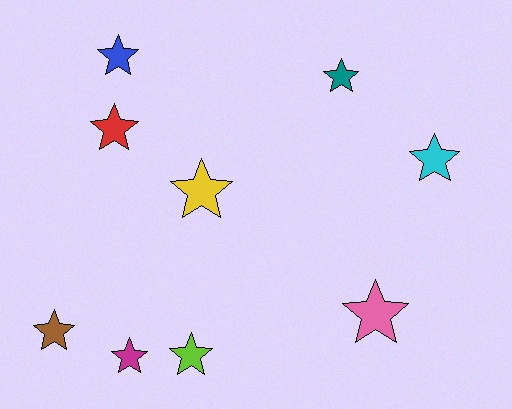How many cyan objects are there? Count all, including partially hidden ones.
There is 1 cyan object.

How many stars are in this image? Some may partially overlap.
There are 9 stars.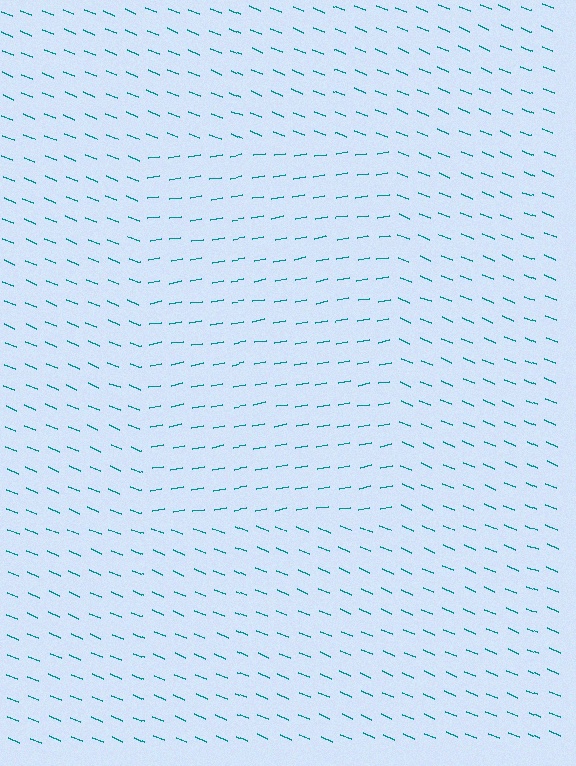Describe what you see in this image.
The image is filled with small teal line segments. A rectangle region in the image has lines oriented differently from the surrounding lines, creating a visible texture boundary.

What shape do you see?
I see a rectangle.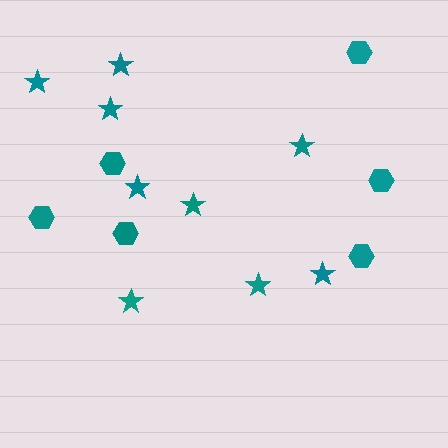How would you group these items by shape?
There are 2 groups: one group of hexagons (6) and one group of stars (9).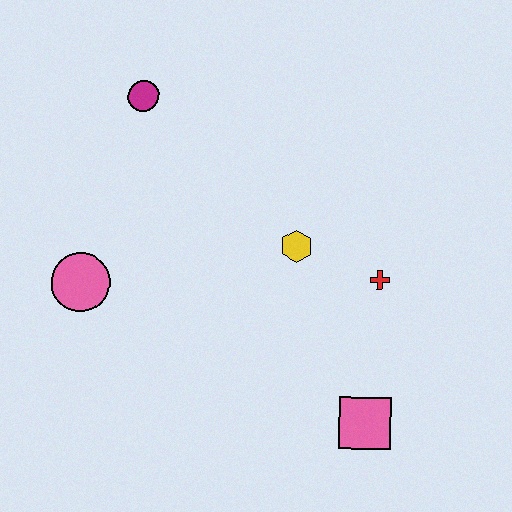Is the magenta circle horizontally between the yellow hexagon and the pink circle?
Yes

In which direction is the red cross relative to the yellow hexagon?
The red cross is to the right of the yellow hexagon.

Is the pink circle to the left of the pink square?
Yes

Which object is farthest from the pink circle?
The pink square is farthest from the pink circle.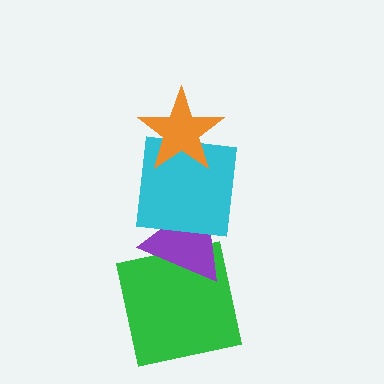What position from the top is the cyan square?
The cyan square is 2nd from the top.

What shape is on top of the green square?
The purple triangle is on top of the green square.